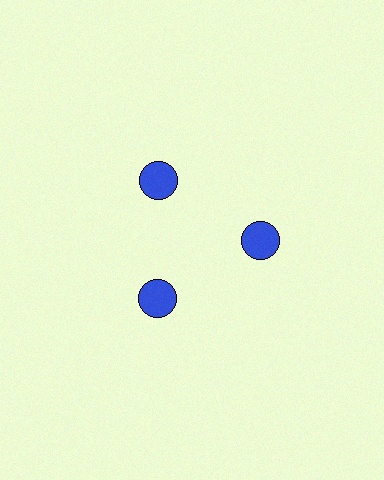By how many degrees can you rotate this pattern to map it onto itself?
The pattern maps onto itself every 120 degrees of rotation.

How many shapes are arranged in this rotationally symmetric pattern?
There are 3 shapes, arranged in 3 groups of 1.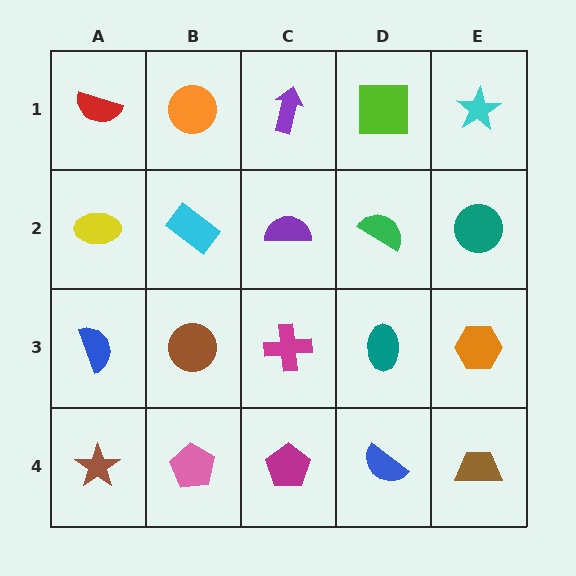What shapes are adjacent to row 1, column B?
A cyan rectangle (row 2, column B), a red semicircle (row 1, column A), a purple arrow (row 1, column C).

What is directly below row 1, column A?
A yellow ellipse.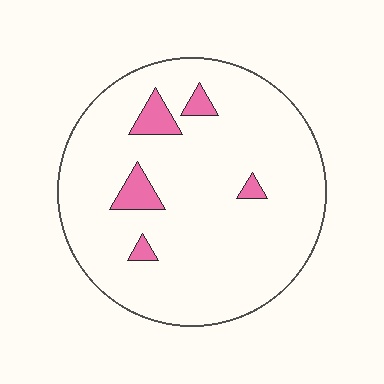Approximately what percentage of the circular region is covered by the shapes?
Approximately 10%.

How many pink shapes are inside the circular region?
5.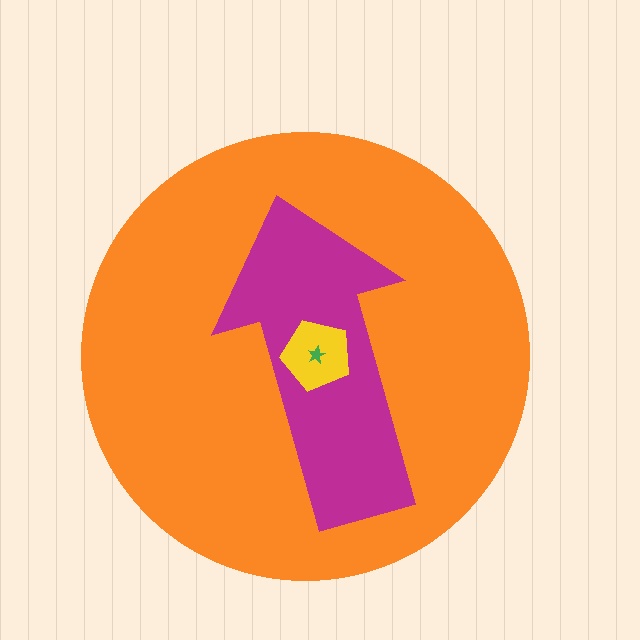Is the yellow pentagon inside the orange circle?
Yes.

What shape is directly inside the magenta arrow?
The yellow pentagon.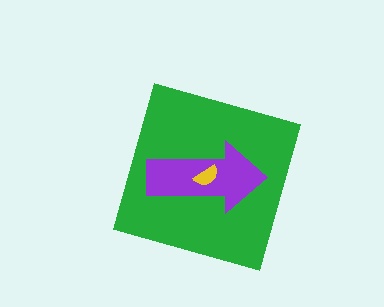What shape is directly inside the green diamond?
The purple arrow.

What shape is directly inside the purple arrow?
The yellow semicircle.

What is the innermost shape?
The yellow semicircle.